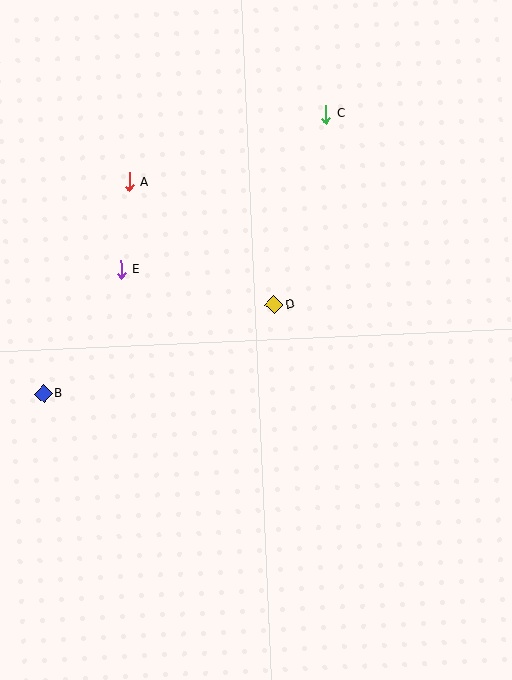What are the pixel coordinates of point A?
Point A is at (129, 182).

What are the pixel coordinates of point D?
Point D is at (274, 305).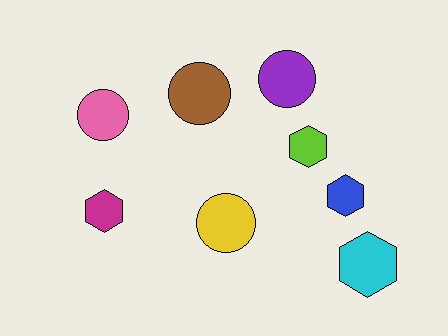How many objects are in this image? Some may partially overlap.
There are 8 objects.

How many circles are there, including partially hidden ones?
There are 4 circles.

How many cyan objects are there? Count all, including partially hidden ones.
There is 1 cyan object.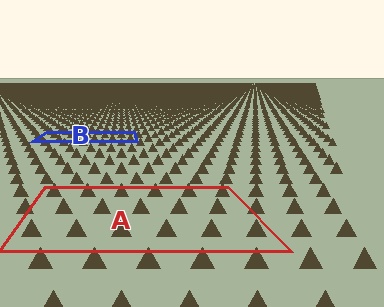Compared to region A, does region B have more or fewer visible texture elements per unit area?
Region B has more texture elements per unit area — they are packed more densely because it is farther away.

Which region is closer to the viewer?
Region A is closer. The texture elements there are larger and more spread out.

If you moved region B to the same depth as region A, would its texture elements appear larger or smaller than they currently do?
They would appear larger. At a closer depth, the same texture elements are projected at a bigger on-screen size.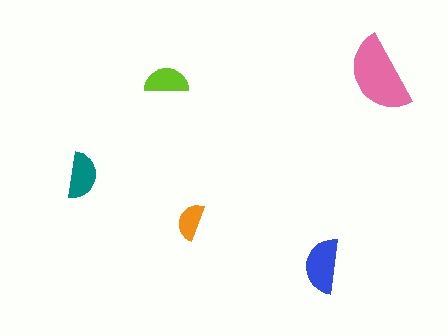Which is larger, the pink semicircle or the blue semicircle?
The pink one.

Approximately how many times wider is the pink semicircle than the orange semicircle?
About 2 times wider.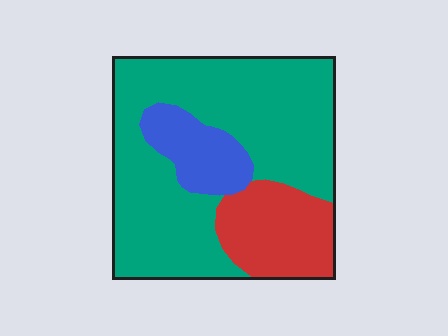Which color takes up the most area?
Teal, at roughly 65%.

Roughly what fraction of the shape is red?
Red takes up about one fifth (1/5) of the shape.